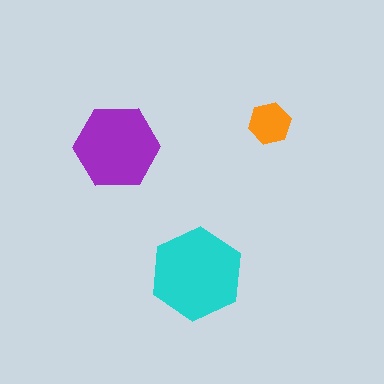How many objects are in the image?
There are 3 objects in the image.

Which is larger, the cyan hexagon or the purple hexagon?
The cyan one.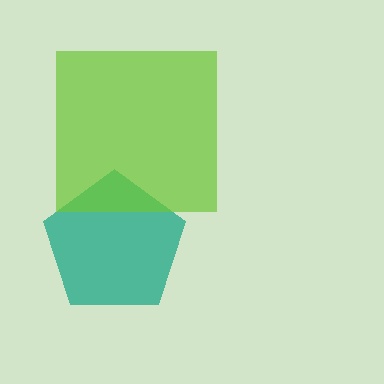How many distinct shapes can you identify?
There are 2 distinct shapes: a teal pentagon, a lime square.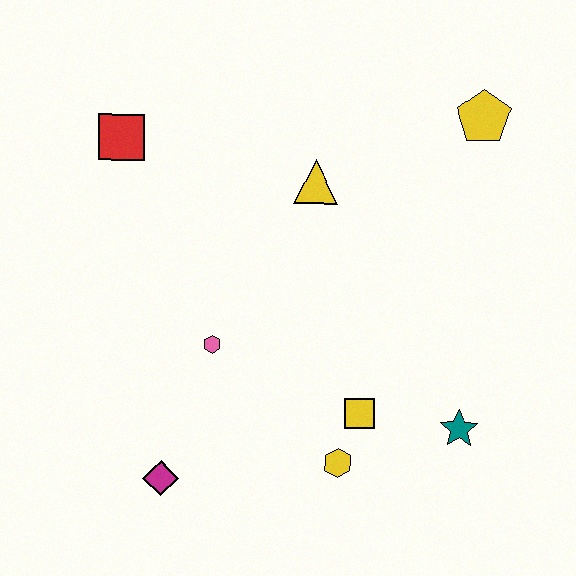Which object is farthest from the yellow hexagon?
The red square is farthest from the yellow hexagon.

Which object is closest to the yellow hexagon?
The yellow square is closest to the yellow hexagon.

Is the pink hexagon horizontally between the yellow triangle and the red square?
Yes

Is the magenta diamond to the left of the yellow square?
Yes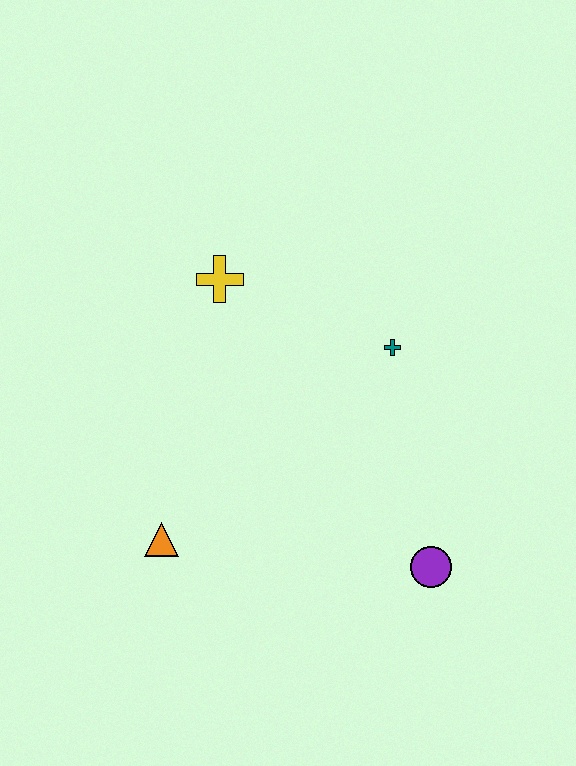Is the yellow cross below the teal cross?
No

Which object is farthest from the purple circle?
The yellow cross is farthest from the purple circle.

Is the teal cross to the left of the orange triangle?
No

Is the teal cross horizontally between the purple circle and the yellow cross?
Yes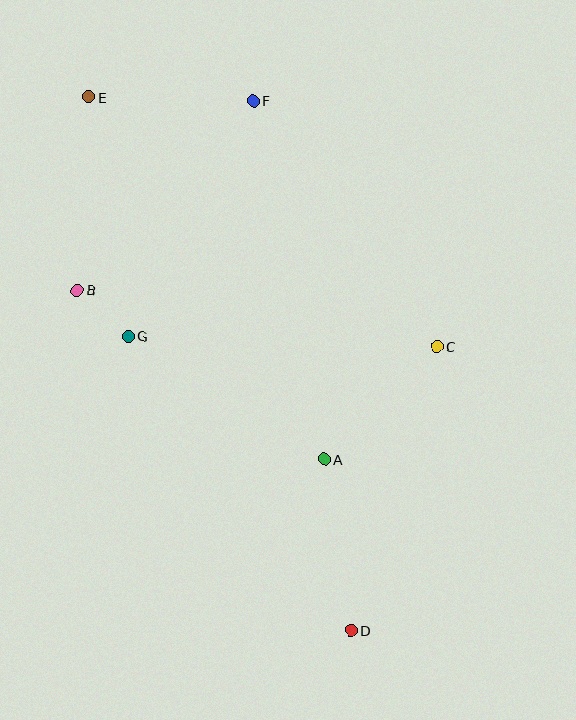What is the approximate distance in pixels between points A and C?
The distance between A and C is approximately 159 pixels.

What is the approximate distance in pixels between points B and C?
The distance between B and C is approximately 364 pixels.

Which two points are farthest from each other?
Points D and E are farthest from each other.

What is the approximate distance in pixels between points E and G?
The distance between E and G is approximately 243 pixels.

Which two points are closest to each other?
Points B and G are closest to each other.